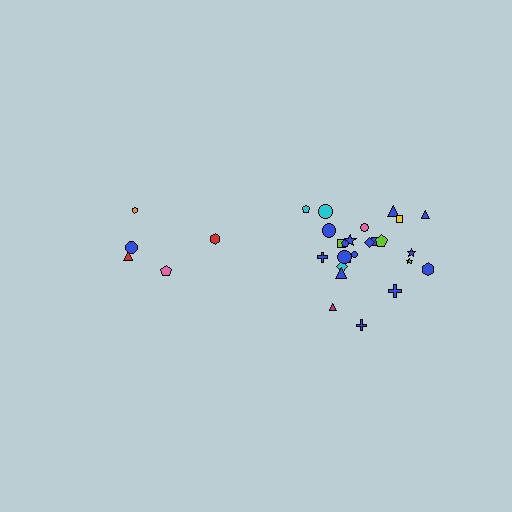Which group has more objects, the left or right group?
The right group.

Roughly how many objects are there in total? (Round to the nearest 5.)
Roughly 30 objects in total.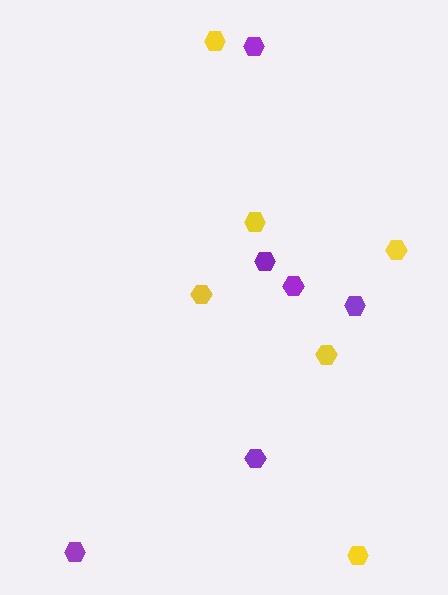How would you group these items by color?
There are 2 groups: one group of purple hexagons (6) and one group of yellow hexagons (6).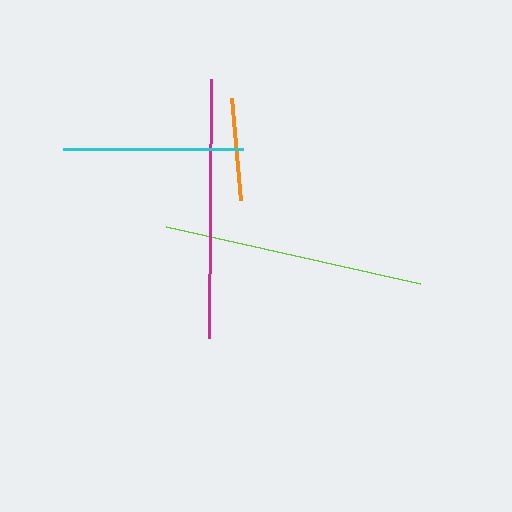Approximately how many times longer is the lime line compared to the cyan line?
The lime line is approximately 1.5 times the length of the cyan line.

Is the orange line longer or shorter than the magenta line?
The magenta line is longer than the orange line.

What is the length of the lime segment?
The lime segment is approximately 261 pixels long.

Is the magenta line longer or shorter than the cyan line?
The magenta line is longer than the cyan line.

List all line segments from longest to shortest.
From longest to shortest: lime, magenta, cyan, orange.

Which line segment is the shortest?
The orange line is the shortest at approximately 103 pixels.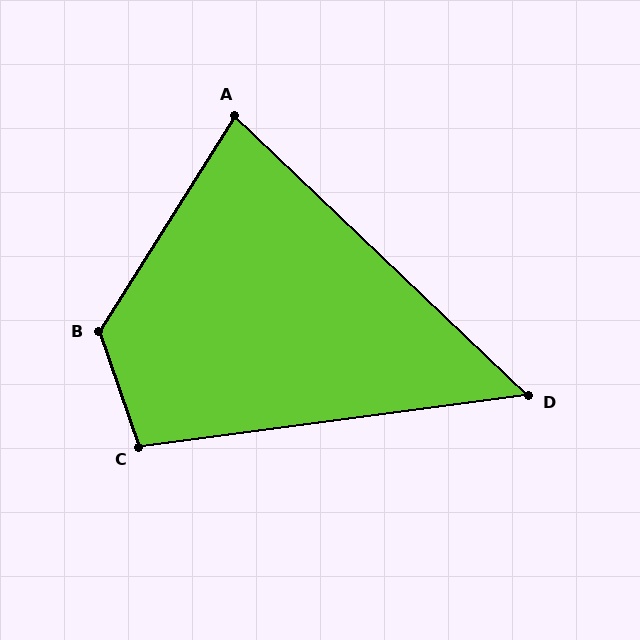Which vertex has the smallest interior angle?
D, at approximately 51 degrees.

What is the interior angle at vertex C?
Approximately 101 degrees (obtuse).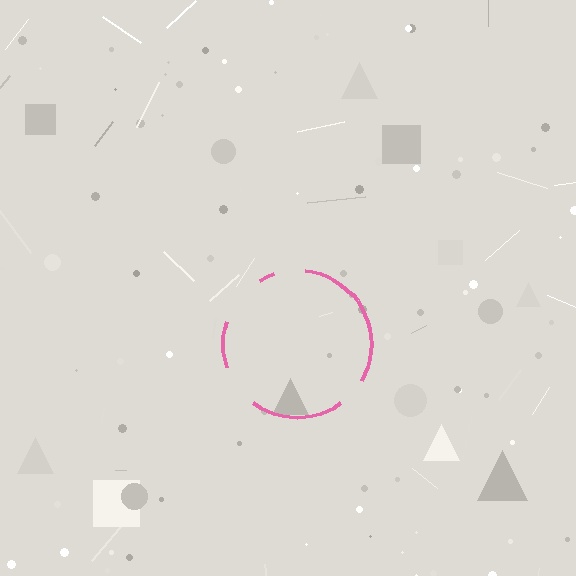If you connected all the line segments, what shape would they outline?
They would outline a circle.